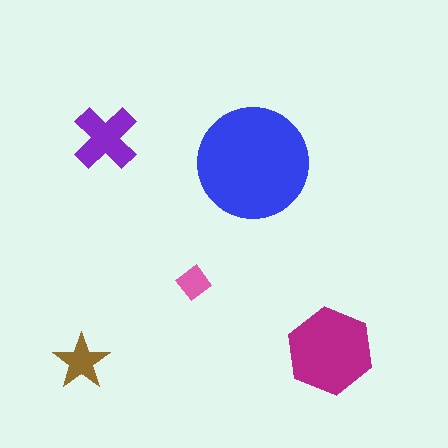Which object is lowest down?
The brown star is bottommost.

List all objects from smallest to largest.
The pink diamond, the brown star, the purple cross, the magenta hexagon, the blue circle.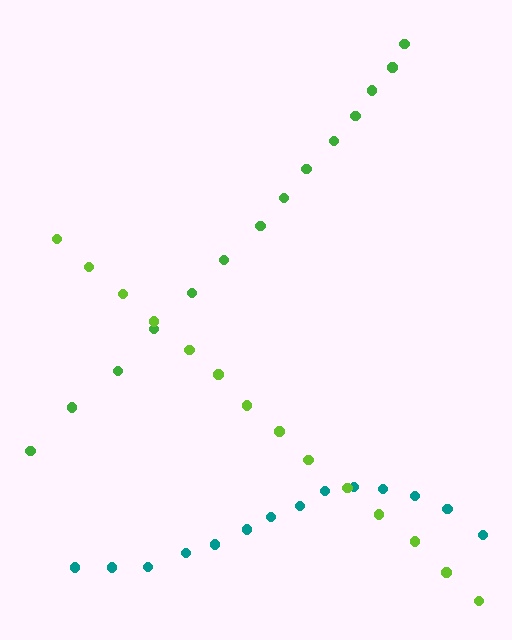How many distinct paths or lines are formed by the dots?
There are 3 distinct paths.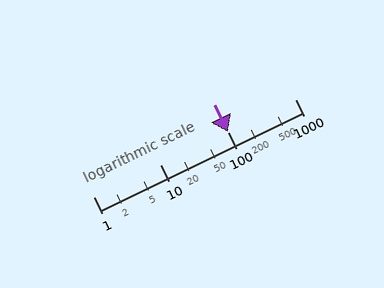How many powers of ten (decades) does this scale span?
The scale spans 3 decades, from 1 to 1000.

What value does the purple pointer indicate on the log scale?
The pointer indicates approximately 100.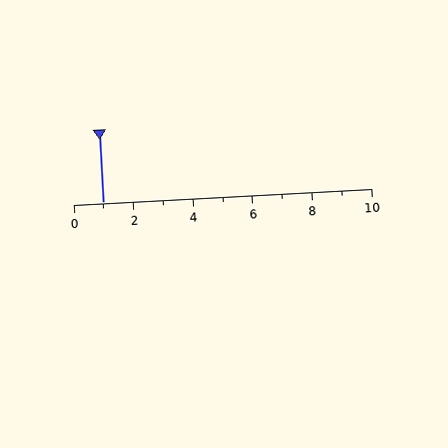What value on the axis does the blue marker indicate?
The marker indicates approximately 1.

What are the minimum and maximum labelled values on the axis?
The axis runs from 0 to 10.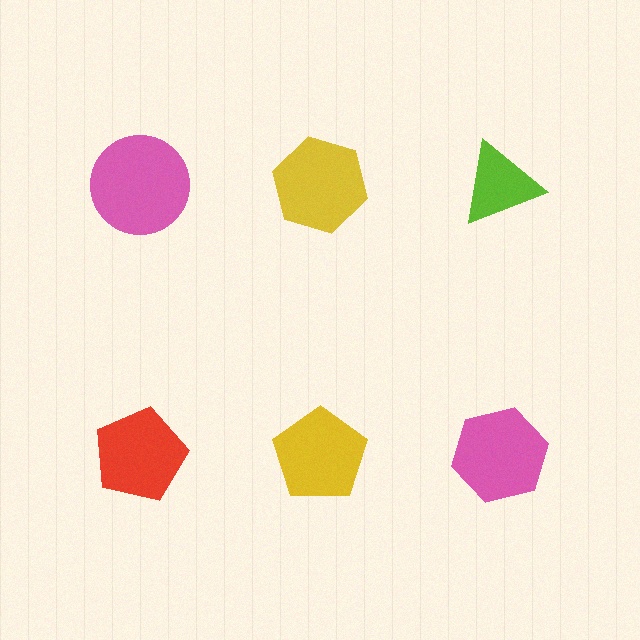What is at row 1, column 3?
A lime triangle.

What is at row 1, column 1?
A pink circle.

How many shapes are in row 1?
3 shapes.